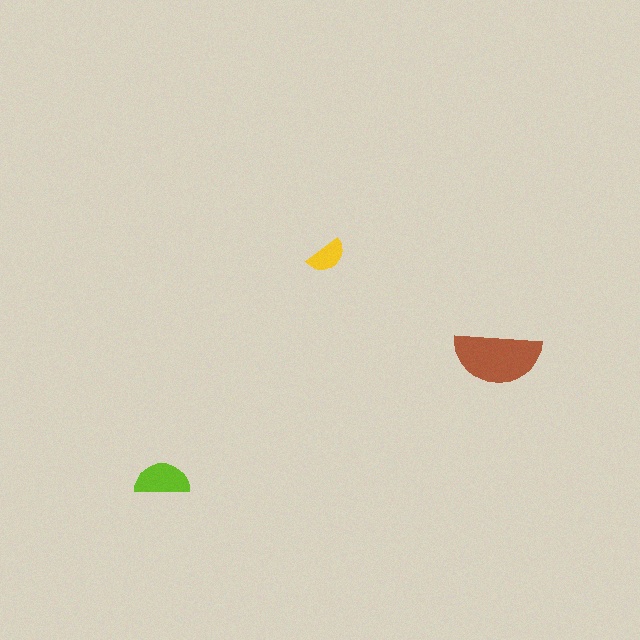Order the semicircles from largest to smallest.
the brown one, the lime one, the yellow one.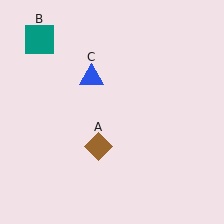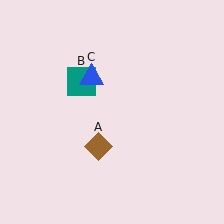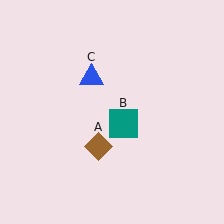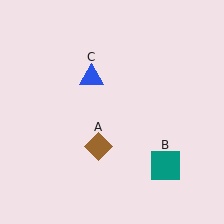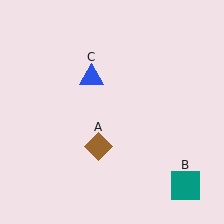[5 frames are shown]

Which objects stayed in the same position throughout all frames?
Brown diamond (object A) and blue triangle (object C) remained stationary.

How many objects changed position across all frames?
1 object changed position: teal square (object B).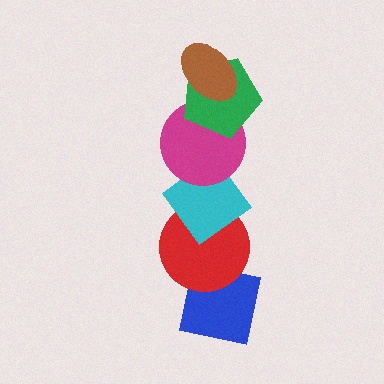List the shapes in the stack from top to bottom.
From top to bottom: the brown ellipse, the green pentagon, the magenta circle, the cyan diamond, the red circle, the blue square.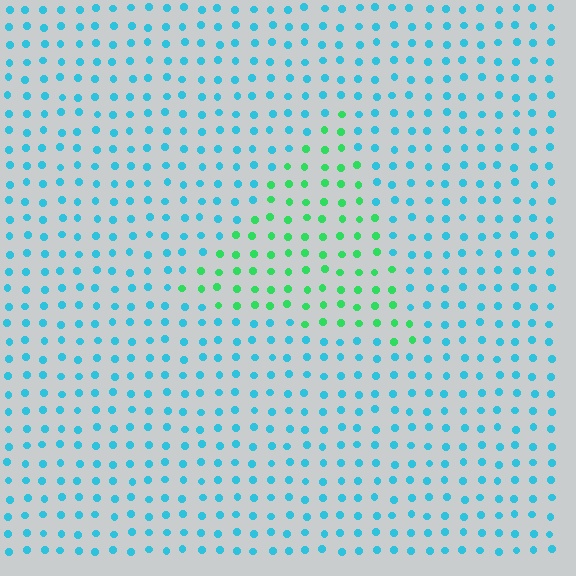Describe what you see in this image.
The image is filled with small cyan elements in a uniform arrangement. A triangle-shaped region is visible where the elements are tinted to a slightly different hue, forming a subtle color boundary.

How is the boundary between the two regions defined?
The boundary is defined purely by a slight shift in hue (about 53 degrees). Spacing, size, and orientation are identical on both sides.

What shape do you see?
I see a triangle.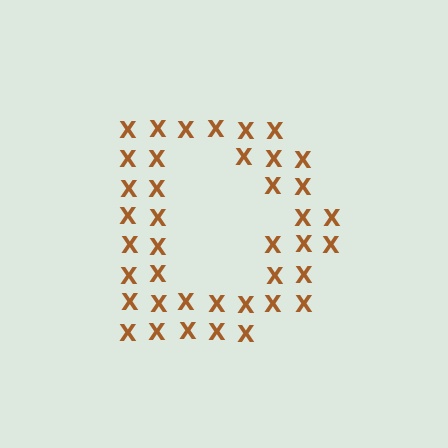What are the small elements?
The small elements are letter X's.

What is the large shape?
The large shape is the letter D.